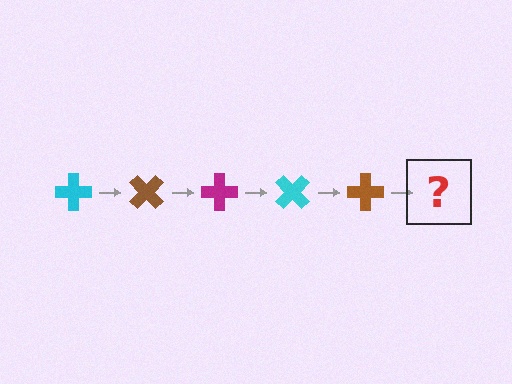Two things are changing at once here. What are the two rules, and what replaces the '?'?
The two rules are that it rotates 45 degrees each step and the color cycles through cyan, brown, and magenta. The '?' should be a magenta cross, rotated 225 degrees from the start.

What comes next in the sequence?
The next element should be a magenta cross, rotated 225 degrees from the start.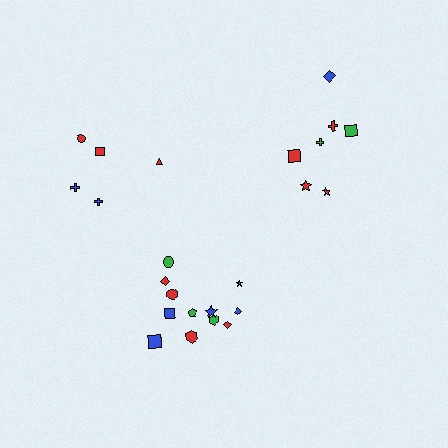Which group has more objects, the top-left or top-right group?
The top-right group.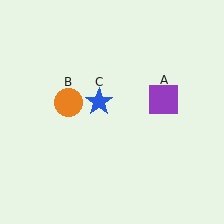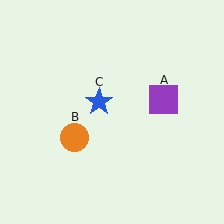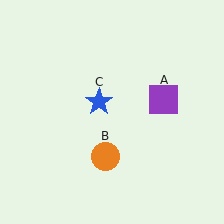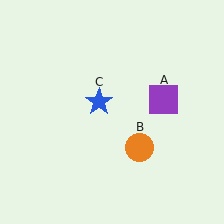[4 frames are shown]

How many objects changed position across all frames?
1 object changed position: orange circle (object B).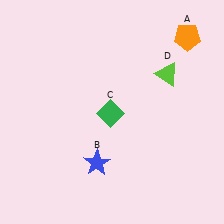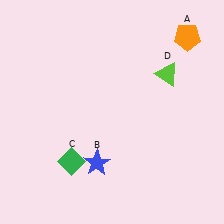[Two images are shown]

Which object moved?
The green diamond (C) moved down.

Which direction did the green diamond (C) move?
The green diamond (C) moved down.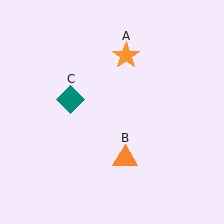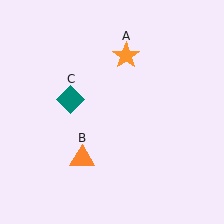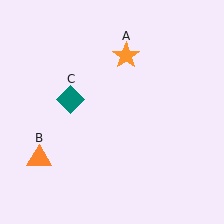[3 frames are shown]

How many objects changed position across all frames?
1 object changed position: orange triangle (object B).